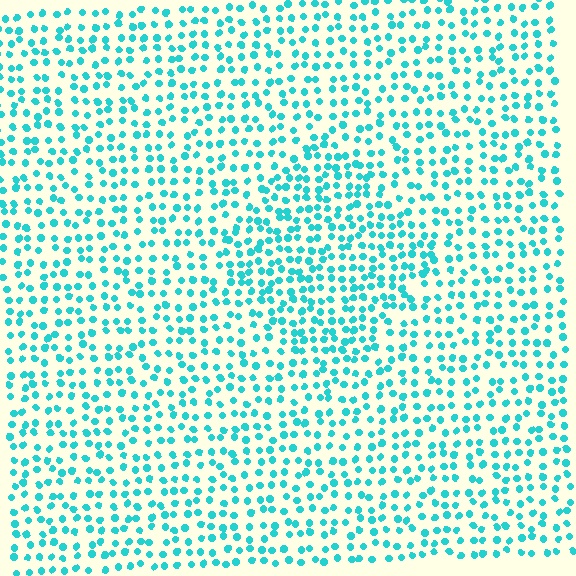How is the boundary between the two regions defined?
The boundary is defined by a change in element density (approximately 1.5x ratio). All elements are the same color, size, and shape.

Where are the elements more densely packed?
The elements are more densely packed inside the diamond boundary.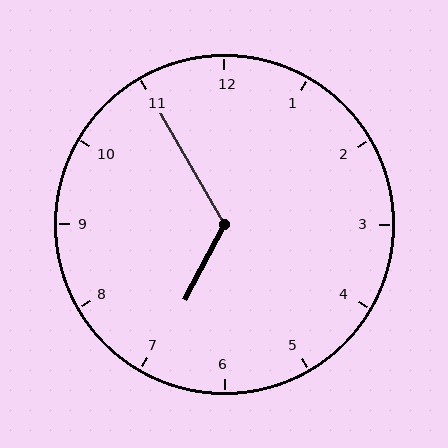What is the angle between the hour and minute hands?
Approximately 122 degrees.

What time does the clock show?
6:55.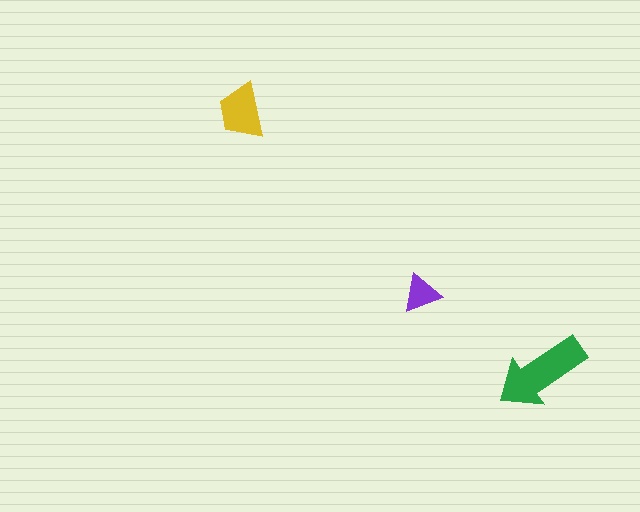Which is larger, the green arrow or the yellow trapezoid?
The green arrow.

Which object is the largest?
The green arrow.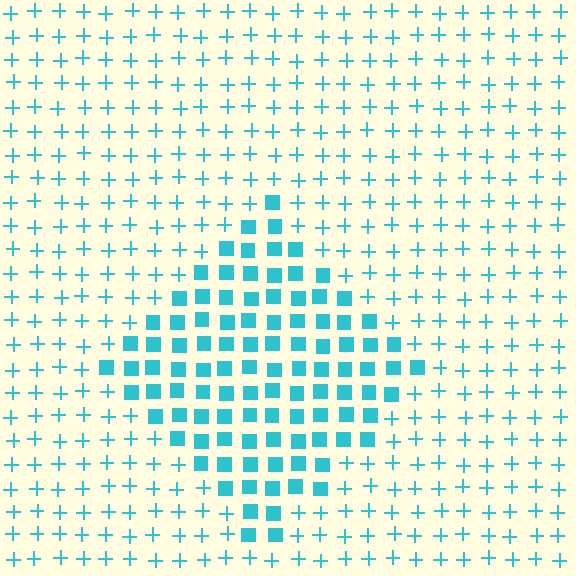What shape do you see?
I see a diamond.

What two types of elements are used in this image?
The image uses squares inside the diamond region and plus signs outside it.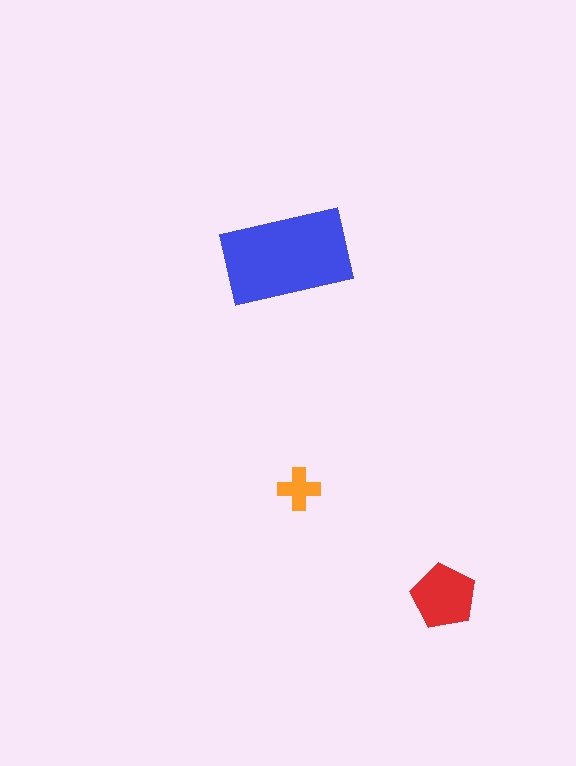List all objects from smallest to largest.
The orange cross, the red pentagon, the blue rectangle.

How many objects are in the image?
There are 3 objects in the image.